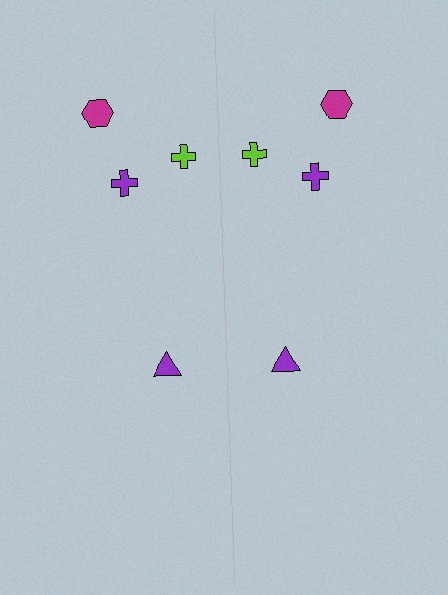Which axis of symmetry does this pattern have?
The pattern has a vertical axis of symmetry running through the center of the image.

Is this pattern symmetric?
Yes, this pattern has bilateral (reflection) symmetry.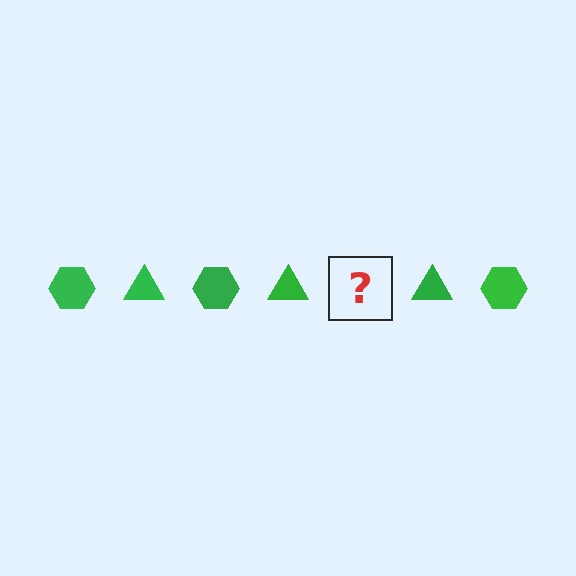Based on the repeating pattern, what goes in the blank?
The blank should be a green hexagon.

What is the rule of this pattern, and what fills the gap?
The rule is that the pattern cycles through hexagon, triangle shapes in green. The gap should be filled with a green hexagon.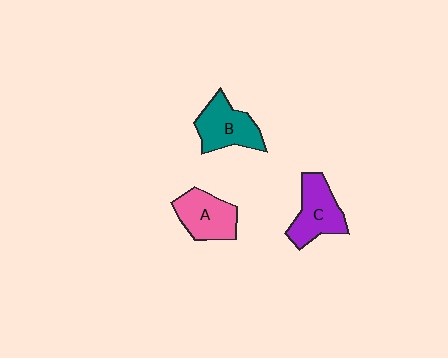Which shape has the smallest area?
Shape A (pink).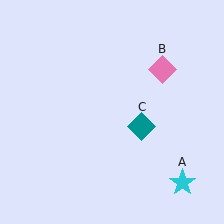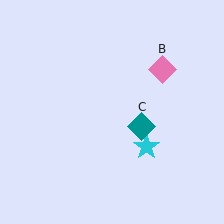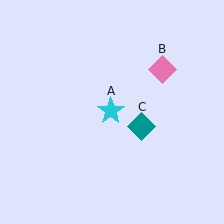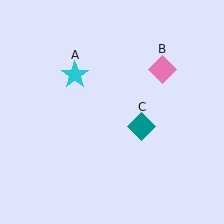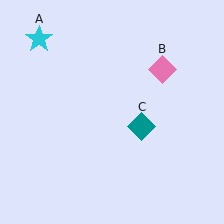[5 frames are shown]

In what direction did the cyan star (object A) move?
The cyan star (object A) moved up and to the left.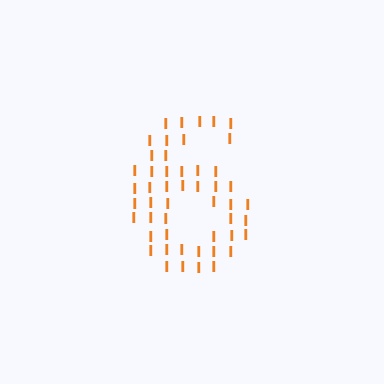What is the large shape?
The large shape is the digit 6.